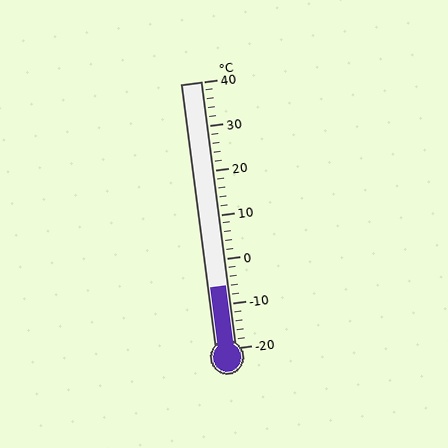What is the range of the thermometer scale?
The thermometer scale ranges from -20°C to 40°C.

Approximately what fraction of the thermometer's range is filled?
The thermometer is filled to approximately 25% of its range.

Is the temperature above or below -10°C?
The temperature is above -10°C.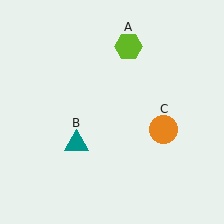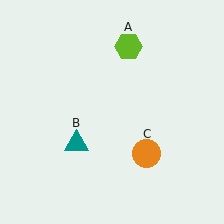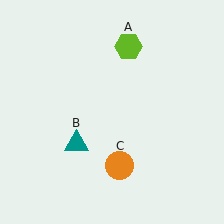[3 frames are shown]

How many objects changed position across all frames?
1 object changed position: orange circle (object C).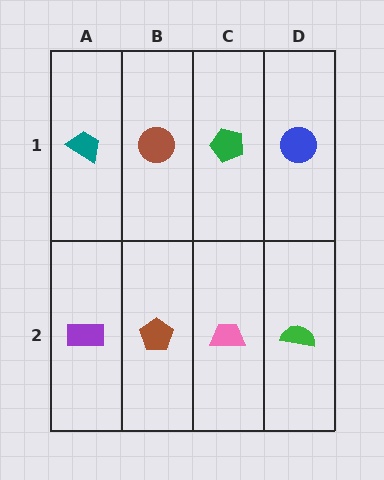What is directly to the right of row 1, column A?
A brown circle.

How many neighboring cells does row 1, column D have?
2.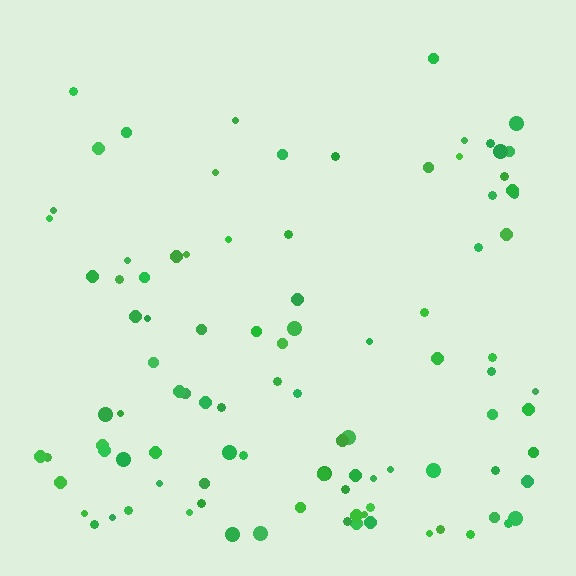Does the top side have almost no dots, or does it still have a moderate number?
Still a moderate number, just noticeably fewer than the bottom.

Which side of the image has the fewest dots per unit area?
The top.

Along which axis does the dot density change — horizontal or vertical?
Vertical.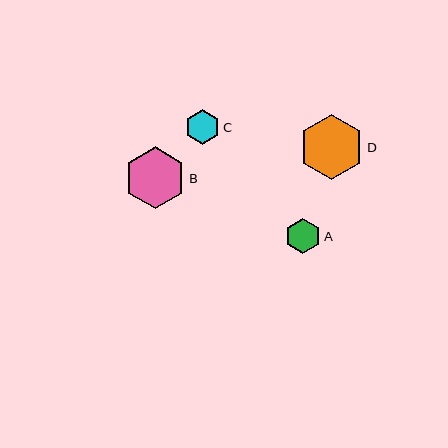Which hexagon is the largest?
Hexagon D is the largest with a size of approximately 65 pixels.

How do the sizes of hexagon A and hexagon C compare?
Hexagon A and hexagon C are approximately the same size.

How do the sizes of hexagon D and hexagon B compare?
Hexagon D and hexagon B are approximately the same size.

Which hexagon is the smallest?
Hexagon C is the smallest with a size of approximately 35 pixels.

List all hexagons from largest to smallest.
From largest to smallest: D, B, A, C.